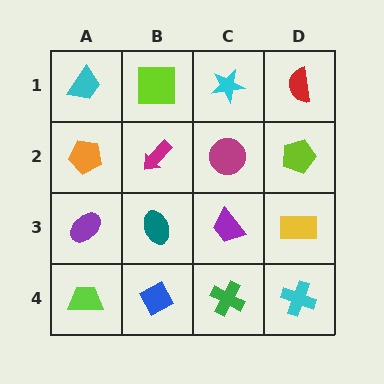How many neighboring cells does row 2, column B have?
4.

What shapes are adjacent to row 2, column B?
A lime square (row 1, column B), a teal ellipse (row 3, column B), an orange pentagon (row 2, column A), a magenta circle (row 2, column C).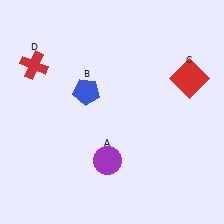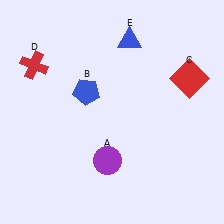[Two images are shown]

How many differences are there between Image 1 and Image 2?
There is 1 difference between the two images.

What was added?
A blue triangle (E) was added in Image 2.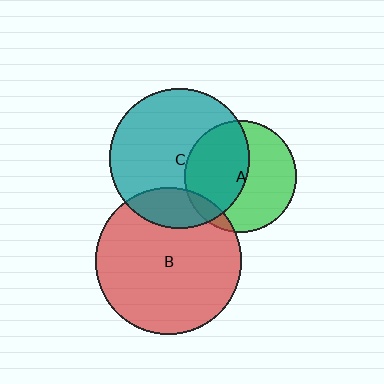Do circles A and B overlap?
Yes.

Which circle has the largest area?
Circle B (red).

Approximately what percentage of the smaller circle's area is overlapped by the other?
Approximately 10%.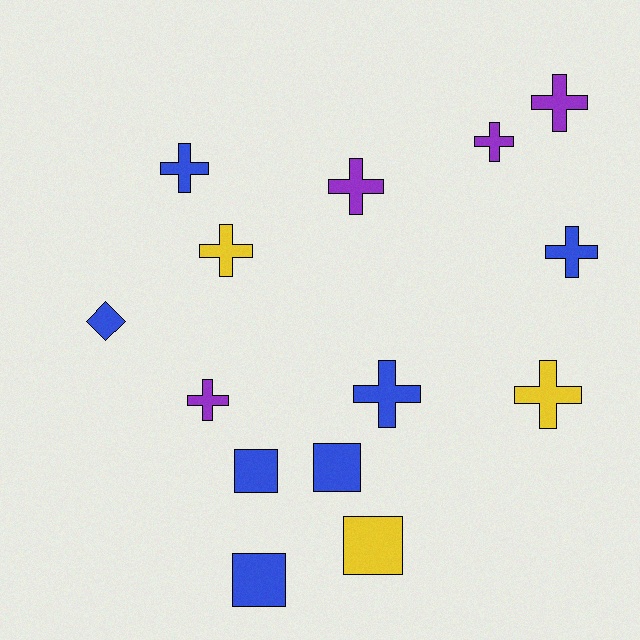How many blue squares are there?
There are 3 blue squares.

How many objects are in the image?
There are 14 objects.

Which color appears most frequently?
Blue, with 7 objects.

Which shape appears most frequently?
Cross, with 9 objects.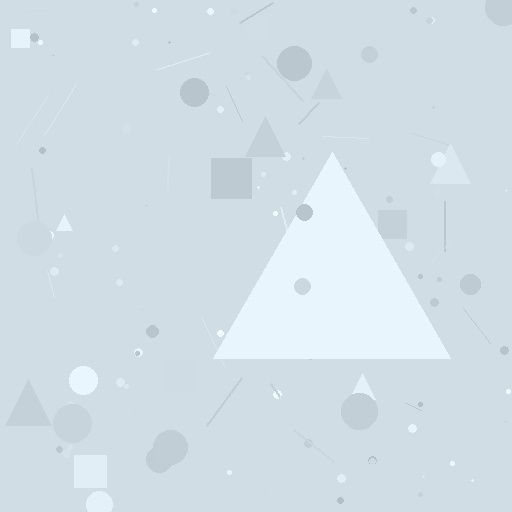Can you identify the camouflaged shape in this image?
The camouflaged shape is a triangle.